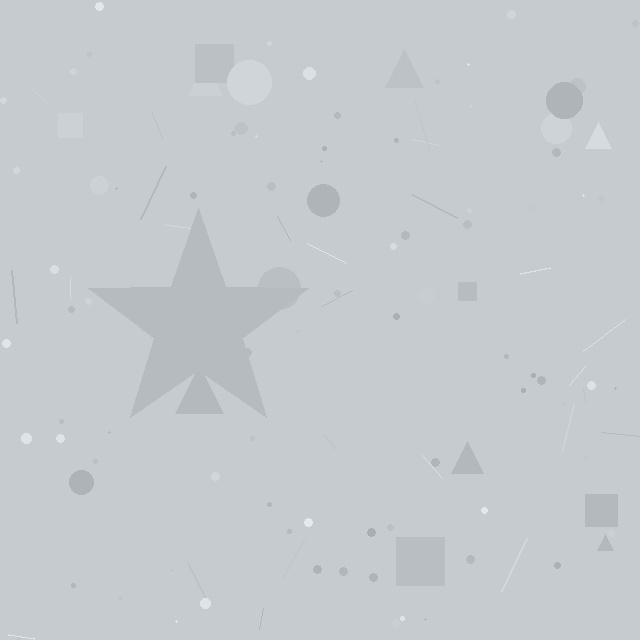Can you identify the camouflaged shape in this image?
The camouflaged shape is a star.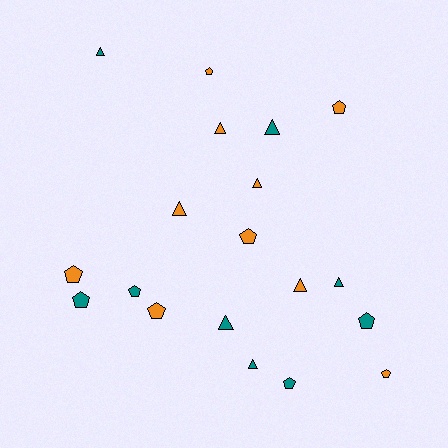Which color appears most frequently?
Orange, with 10 objects.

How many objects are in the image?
There are 19 objects.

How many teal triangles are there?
There are 5 teal triangles.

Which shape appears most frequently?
Pentagon, with 10 objects.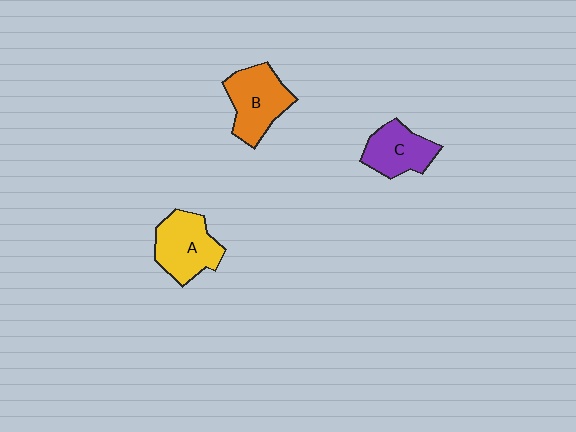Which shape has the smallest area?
Shape C (purple).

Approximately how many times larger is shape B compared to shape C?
Approximately 1.2 times.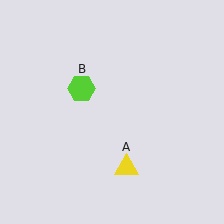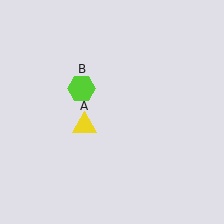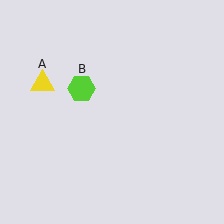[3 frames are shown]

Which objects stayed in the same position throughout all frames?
Lime hexagon (object B) remained stationary.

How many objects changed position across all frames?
1 object changed position: yellow triangle (object A).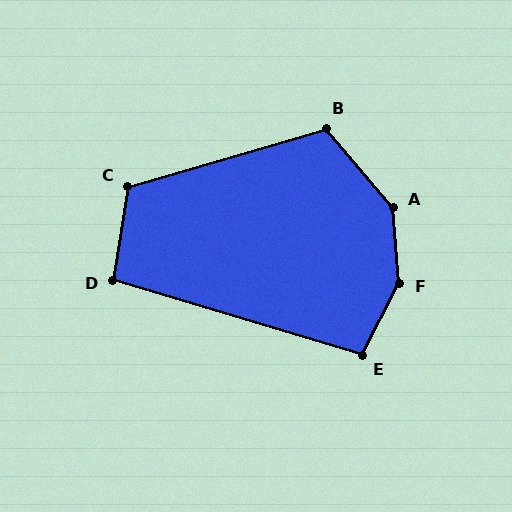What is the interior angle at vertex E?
Approximately 100 degrees (obtuse).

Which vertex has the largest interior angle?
F, at approximately 149 degrees.